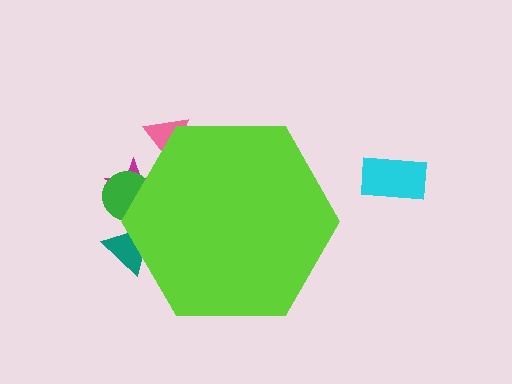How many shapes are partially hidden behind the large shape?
4 shapes are partially hidden.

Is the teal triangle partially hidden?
Yes, the teal triangle is partially hidden behind the lime hexagon.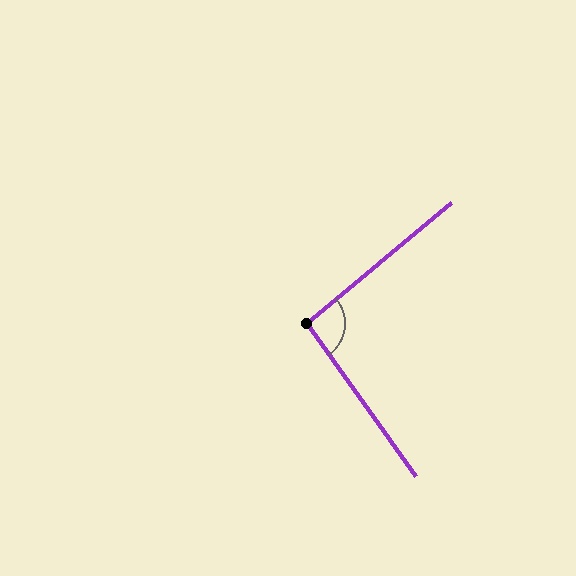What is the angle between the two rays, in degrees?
Approximately 94 degrees.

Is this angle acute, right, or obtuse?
It is approximately a right angle.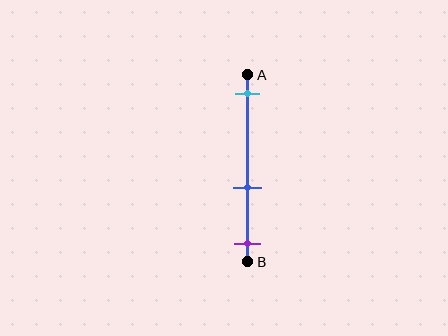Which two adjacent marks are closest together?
The blue and purple marks are the closest adjacent pair.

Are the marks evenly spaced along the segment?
No, the marks are not evenly spaced.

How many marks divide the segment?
There are 3 marks dividing the segment.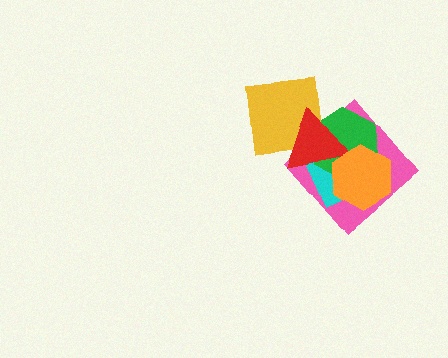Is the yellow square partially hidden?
Yes, it is partially covered by another shape.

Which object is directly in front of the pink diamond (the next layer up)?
The cyan square is directly in front of the pink diamond.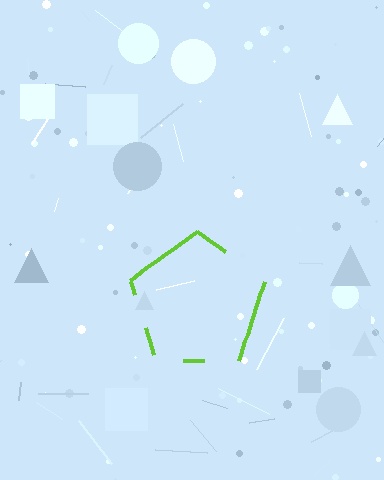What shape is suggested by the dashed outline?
The dashed outline suggests a pentagon.